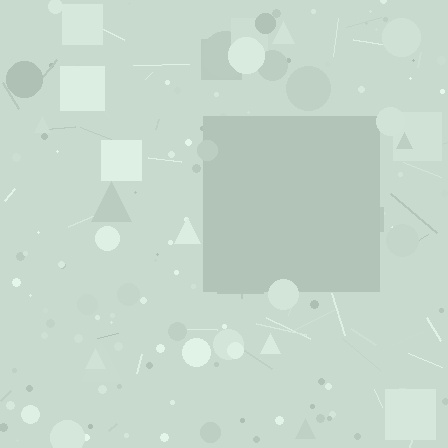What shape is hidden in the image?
A square is hidden in the image.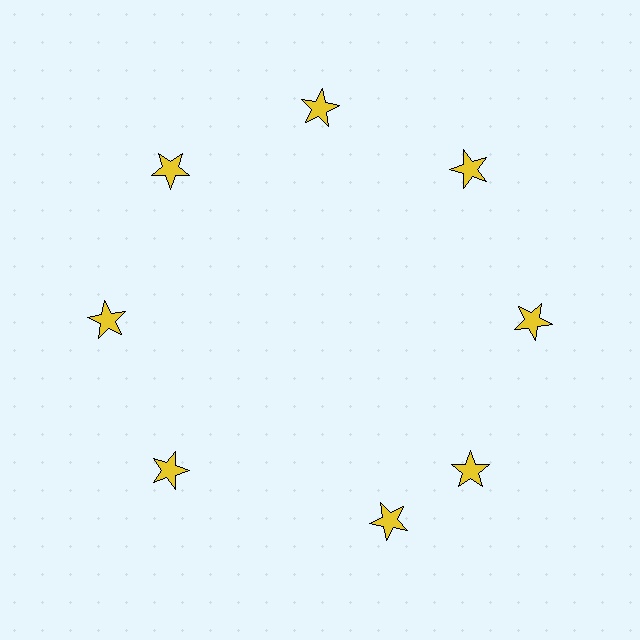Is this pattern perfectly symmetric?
No. The 8 yellow stars are arranged in a ring, but one element near the 6 o'clock position is rotated out of alignment along the ring, breaking the 8-fold rotational symmetry.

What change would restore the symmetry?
The symmetry would be restored by rotating it back into even spacing with its neighbors so that all 8 stars sit at equal angles and equal distance from the center.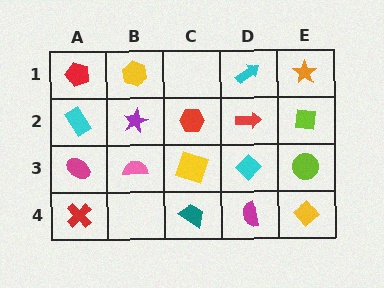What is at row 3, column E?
A lime circle.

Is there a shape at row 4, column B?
No, that cell is empty.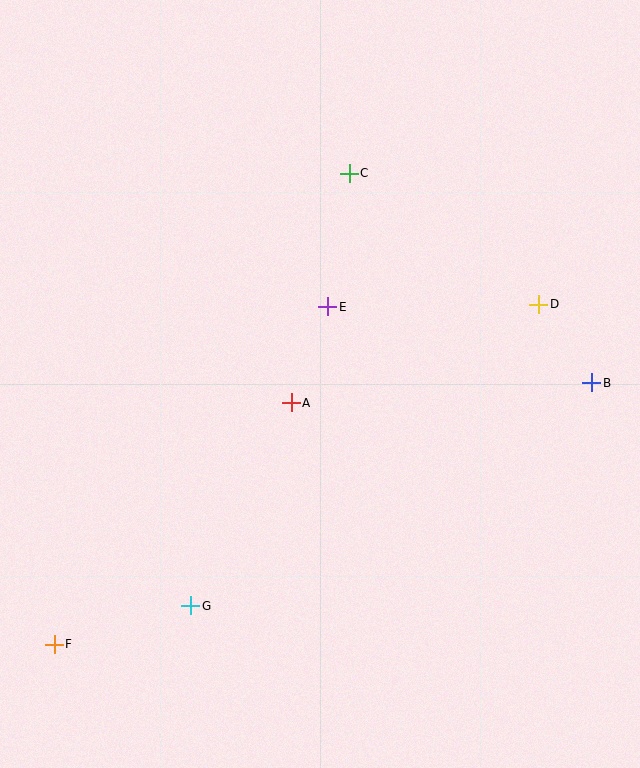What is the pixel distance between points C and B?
The distance between C and B is 320 pixels.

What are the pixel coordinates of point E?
Point E is at (328, 307).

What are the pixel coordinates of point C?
Point C is at (349, 173).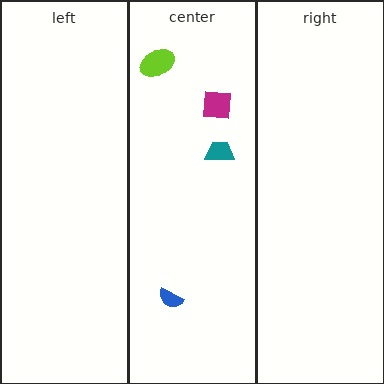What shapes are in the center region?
The blue semicircle, the magenta square, the lime ellipse, the teal trapezoid.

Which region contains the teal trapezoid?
The center region.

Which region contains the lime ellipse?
The center region.